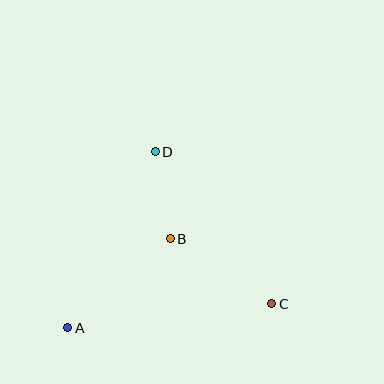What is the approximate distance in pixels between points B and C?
The distance between B and C is approximately 120 pixels.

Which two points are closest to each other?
Points B and D are closest to each other.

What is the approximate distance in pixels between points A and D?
The distance between A and D is approximately 196 pixels.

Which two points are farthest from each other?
Points A and C are farthest from each other.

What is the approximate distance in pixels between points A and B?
The distance between A and B is approximately 135 pixels.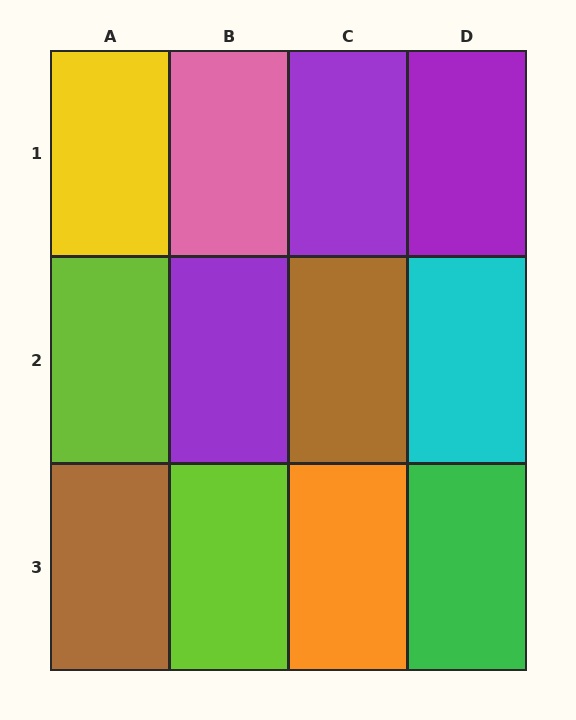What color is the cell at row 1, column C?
Purple.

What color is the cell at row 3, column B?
Lime.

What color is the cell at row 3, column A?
Brown.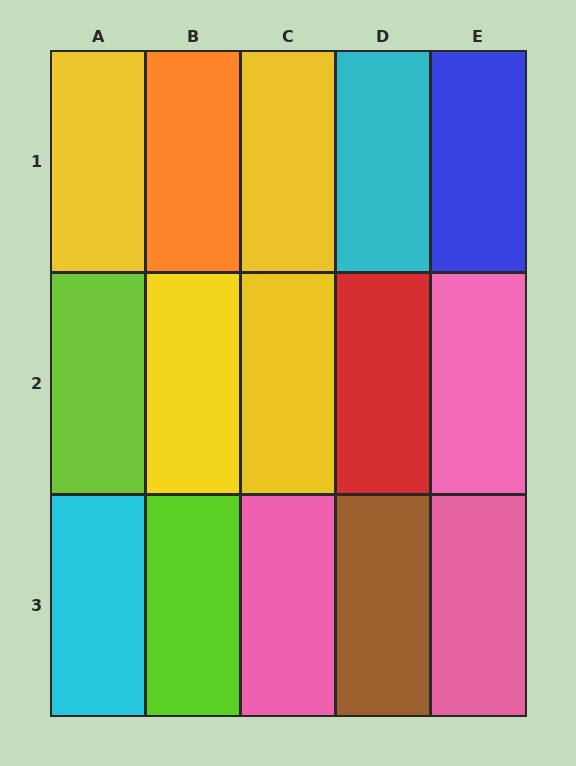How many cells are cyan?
2 cells are cyan.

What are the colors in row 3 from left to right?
Cyan, lime, pink, brown, pink.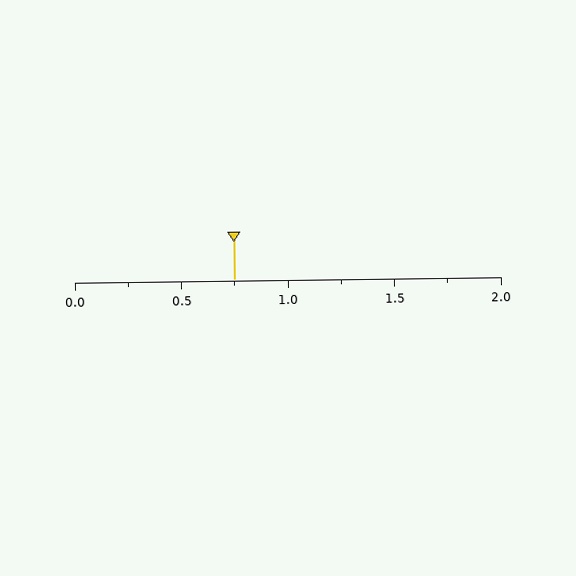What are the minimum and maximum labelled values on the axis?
The axis runs from 0.0 to 2.0.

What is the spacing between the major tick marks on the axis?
The major ticks are spaced 0.5 apart.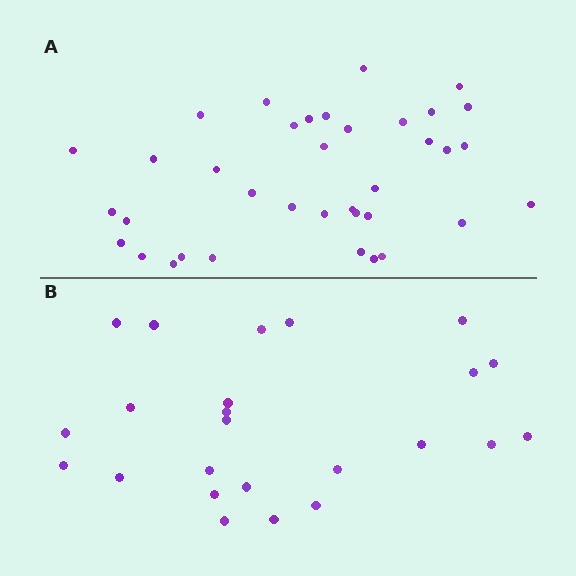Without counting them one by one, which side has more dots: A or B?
Region A (the top region) has more dots.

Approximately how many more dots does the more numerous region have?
Region A has approximately 15 more dots than region B.